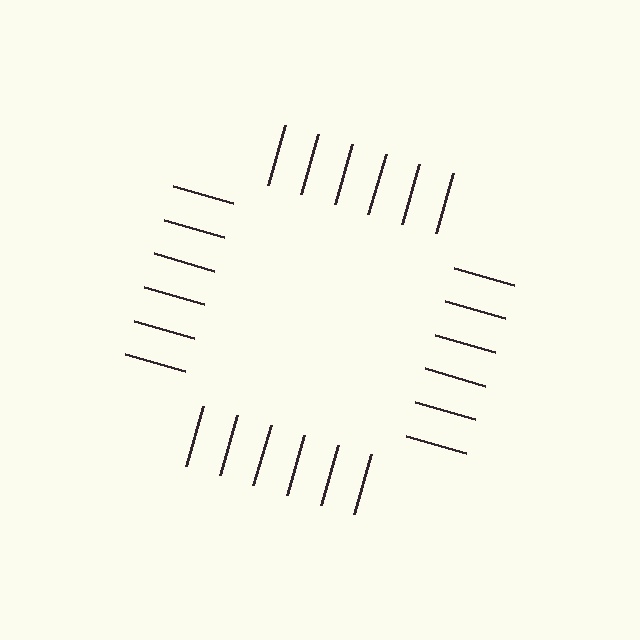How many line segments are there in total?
24 — 6 along each of the 4 edges.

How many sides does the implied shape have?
4 sides — the line-ends trace a square.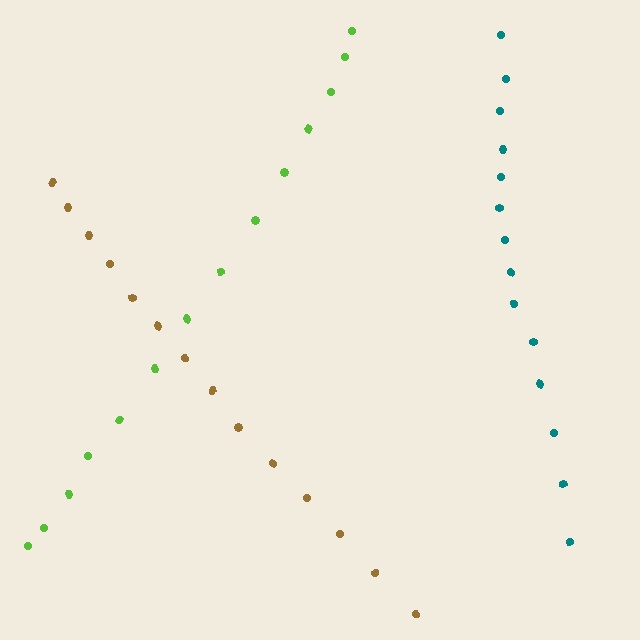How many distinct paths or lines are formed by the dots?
There are 3 distinct paths.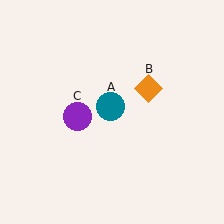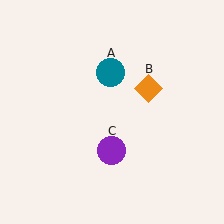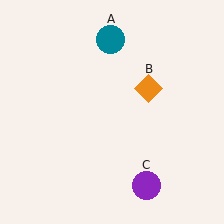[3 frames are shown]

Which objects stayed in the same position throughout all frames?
Orange diamond (object B) remained stationary.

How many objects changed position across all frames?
2 objects changed position: teal circle (object A), purple circle (object C).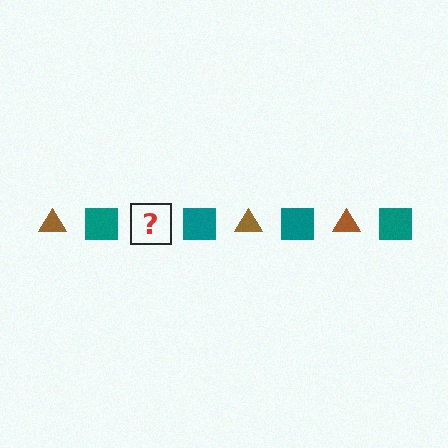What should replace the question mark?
The question mark should be replaced with a brown triangle.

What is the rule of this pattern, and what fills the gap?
The rule is that the pattern alternates between brown triangle and teal square. The gap should be filled with a brown triangle.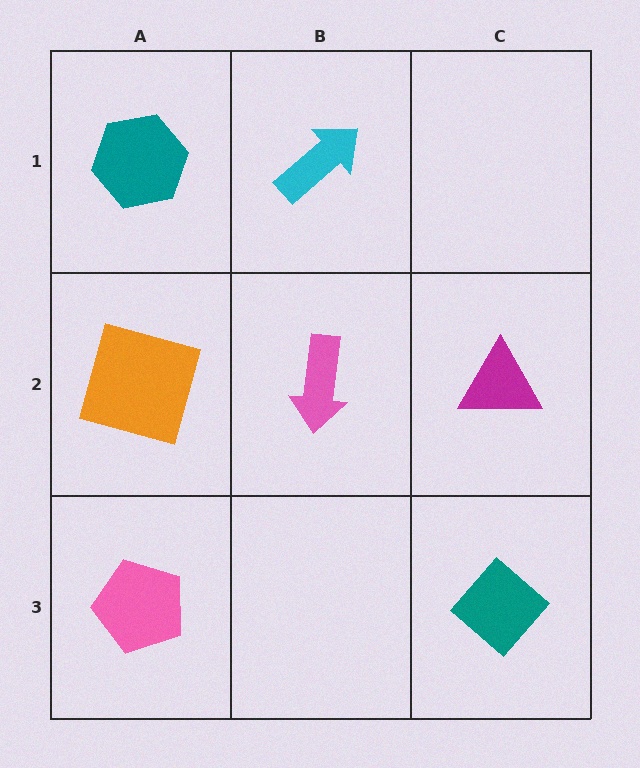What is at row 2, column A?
An orange square.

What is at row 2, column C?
A magenta triangle.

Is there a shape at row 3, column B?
No, that cell is empty.